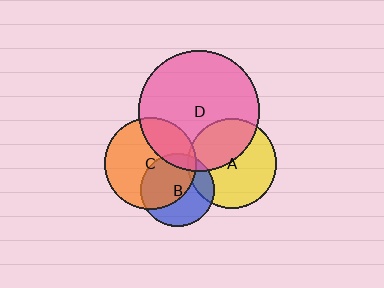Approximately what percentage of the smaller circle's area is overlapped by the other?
Approximately 30%.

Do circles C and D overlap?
Yes.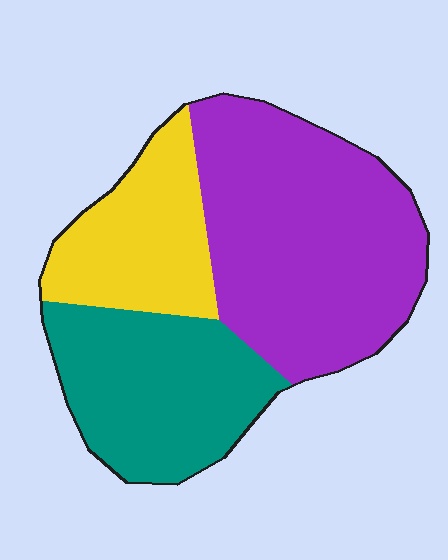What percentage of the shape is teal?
Teal takes up between a sixth and a third of the shape.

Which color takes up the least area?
Yellow, at roughly 20%.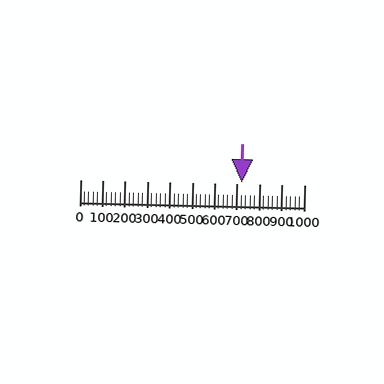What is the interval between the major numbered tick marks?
The major tick marks are spaced 100 units apart.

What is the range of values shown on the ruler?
The ruler shows values from 0 to 1000.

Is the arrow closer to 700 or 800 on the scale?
The arrow is closer to 700.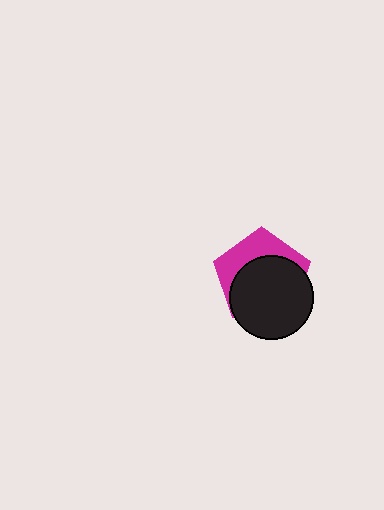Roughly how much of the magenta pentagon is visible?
A small part of it is visible (roughly 37%).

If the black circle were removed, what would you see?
You would see the complete magenta pentagon.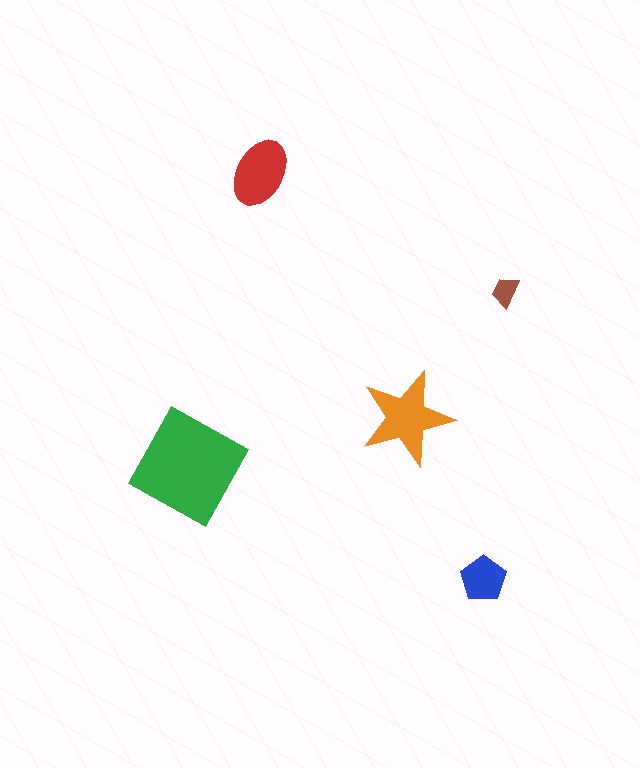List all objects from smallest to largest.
The brown trapezoid, the blue pentagon, the red ellipse, the orange star, the green square.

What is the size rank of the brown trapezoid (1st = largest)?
5th.